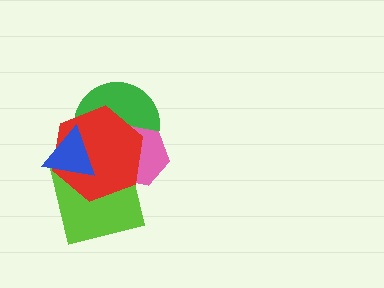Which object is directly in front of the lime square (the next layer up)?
The red hexagon is directly in front of the lime square.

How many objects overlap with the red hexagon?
4 objects overlap with the red hexagon.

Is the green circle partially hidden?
Yes, it is partially covered by another shape.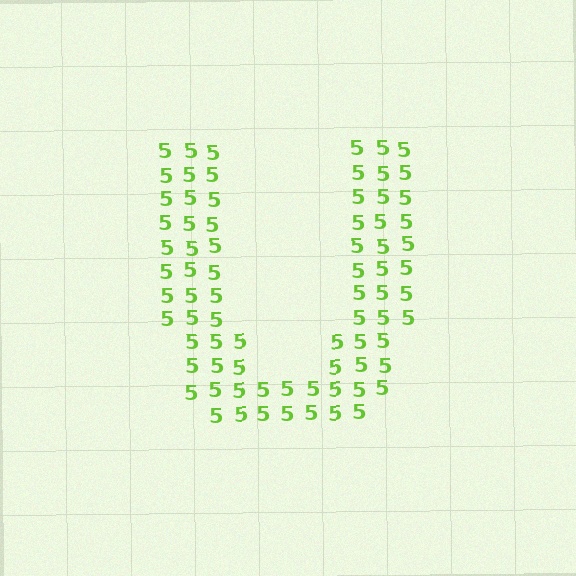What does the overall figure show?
The overall figure shows the letter U.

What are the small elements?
The small elements are digit 5's.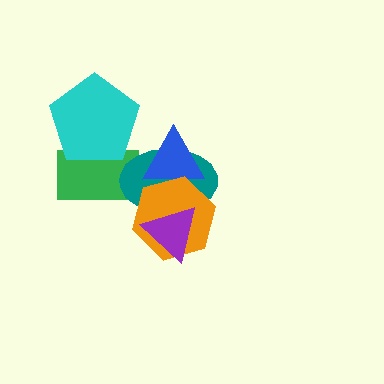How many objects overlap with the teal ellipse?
4 objects overlap with the teal ellipse.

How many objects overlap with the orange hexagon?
3 objects overlap with the orange hexagon.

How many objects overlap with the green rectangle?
2 objects overlap with the green rectangle.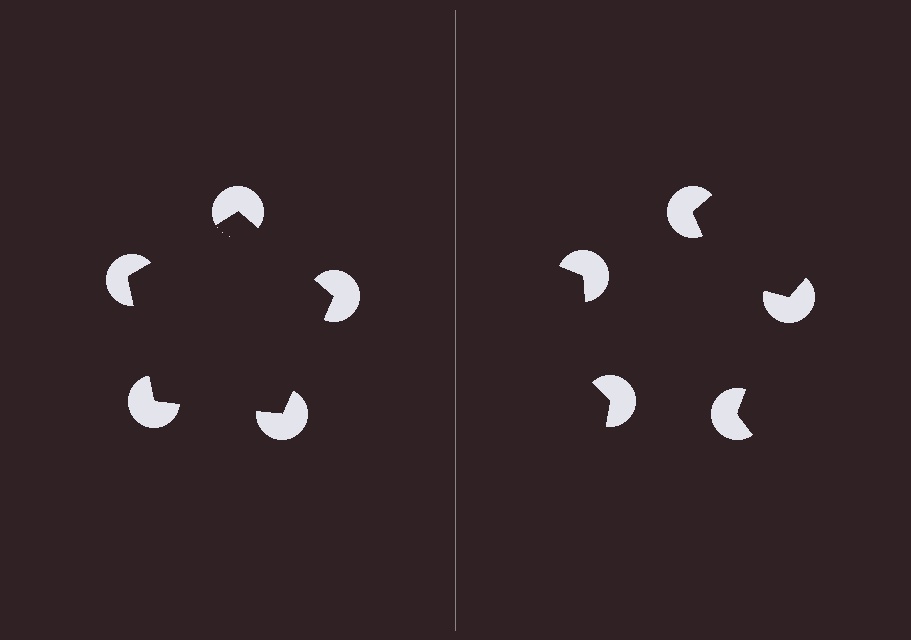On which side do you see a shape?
An illusory pentagon appears on the left side. On the right side the wedge cuts are rotated, so no coherent shape forms.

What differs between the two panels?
The pac-man discs are positioned identically on both sides; only the wedge orientations differ. On the left they align to a pentagon; on the right they are misaligned.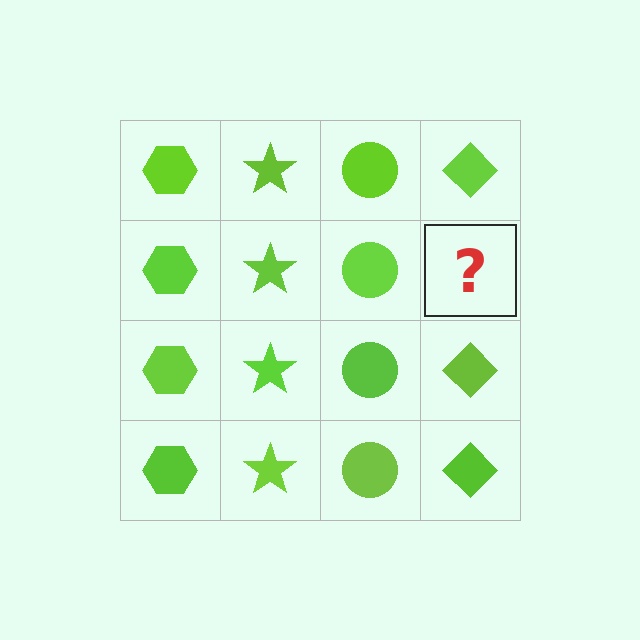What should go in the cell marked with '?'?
The missing cell should contain a lime diamond.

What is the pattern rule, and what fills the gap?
The rule is that each column has a consistent shape. The gap should be filled with a lime diamond.